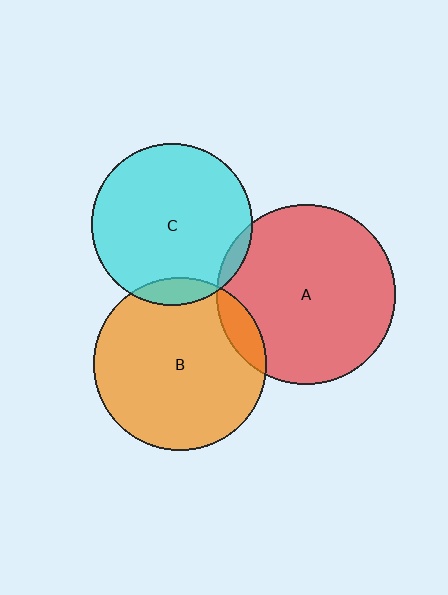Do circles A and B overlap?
Yes.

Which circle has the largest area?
Circle A (red).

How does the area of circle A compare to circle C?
Approximately 1.2 times.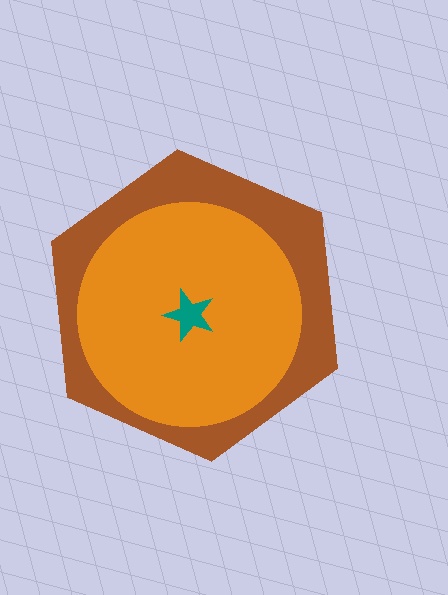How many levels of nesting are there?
3.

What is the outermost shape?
The brown hexagon.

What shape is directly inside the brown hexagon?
The orange circle.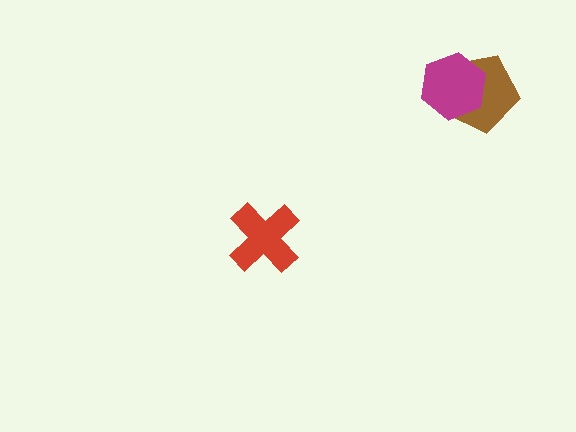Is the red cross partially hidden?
No, no other shape covers it.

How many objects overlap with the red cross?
0 objects overlap with the red cross.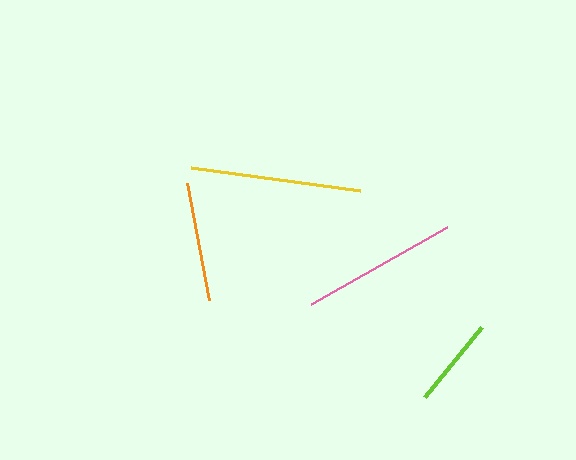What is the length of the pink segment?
The pink segment is approximately 157 pixels long.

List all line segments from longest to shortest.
From longest to shortest: yellow, pink, orange, lime.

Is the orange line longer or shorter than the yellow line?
The yellow line is longer than the orange line.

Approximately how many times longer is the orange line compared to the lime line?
The orange line is approximately 1.3 times the length of the lime line.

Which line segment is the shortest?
The lime line is the shortest at approximately 90 pixels.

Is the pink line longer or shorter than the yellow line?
The yellow line is longer than the pink line.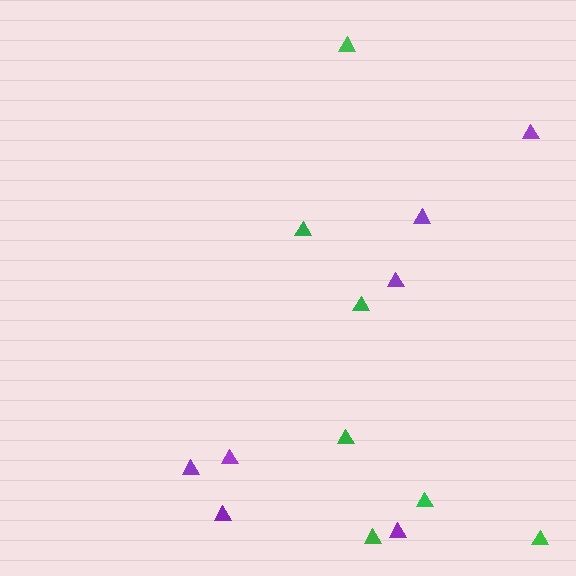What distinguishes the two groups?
There are 2 groups: one group of purple triangles (7) and one group of green triangles (7).